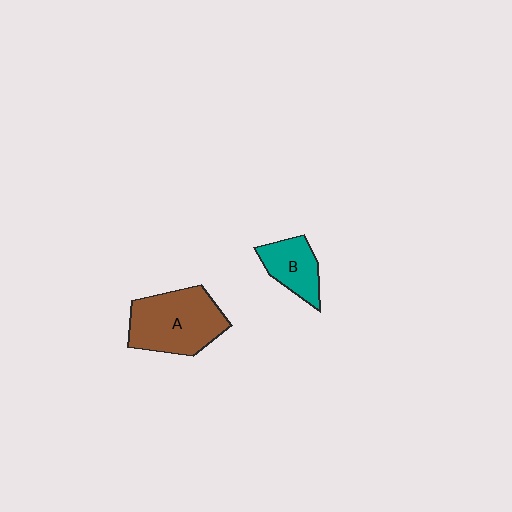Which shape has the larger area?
Shape A (brown).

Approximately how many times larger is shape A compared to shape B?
Approximately 1.9 times.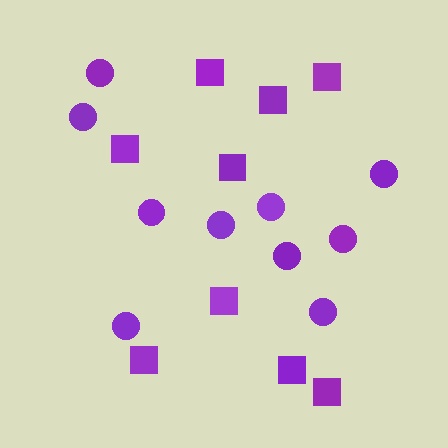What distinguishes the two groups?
There are 2 groups: one group of circles (10) and one group of squares (9).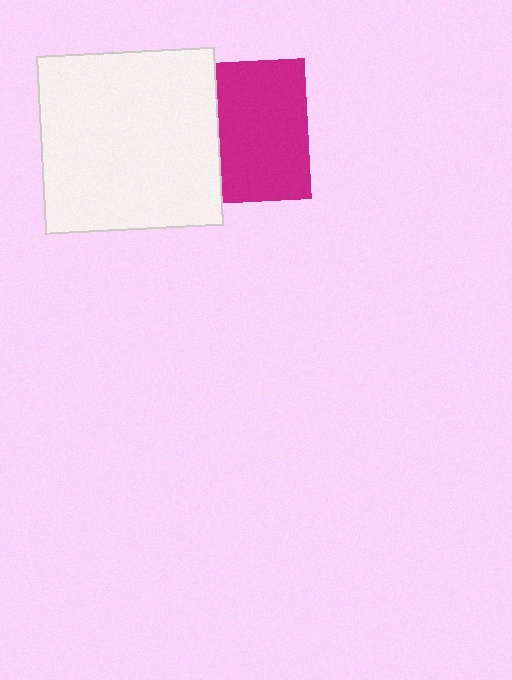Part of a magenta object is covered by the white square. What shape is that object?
It is a square.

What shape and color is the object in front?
The object in front is a white square.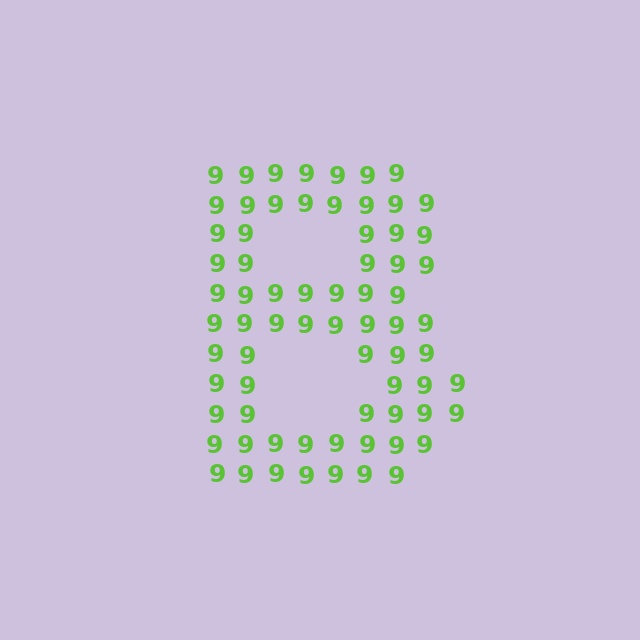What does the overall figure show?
The overall figure shows the letter B.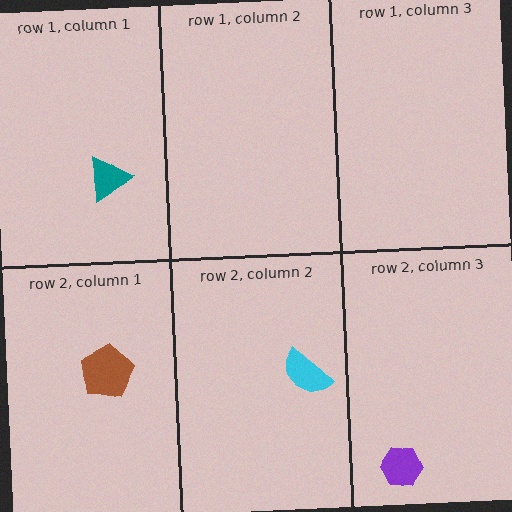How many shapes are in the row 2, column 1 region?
1.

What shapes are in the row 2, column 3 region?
The purple hexagon.